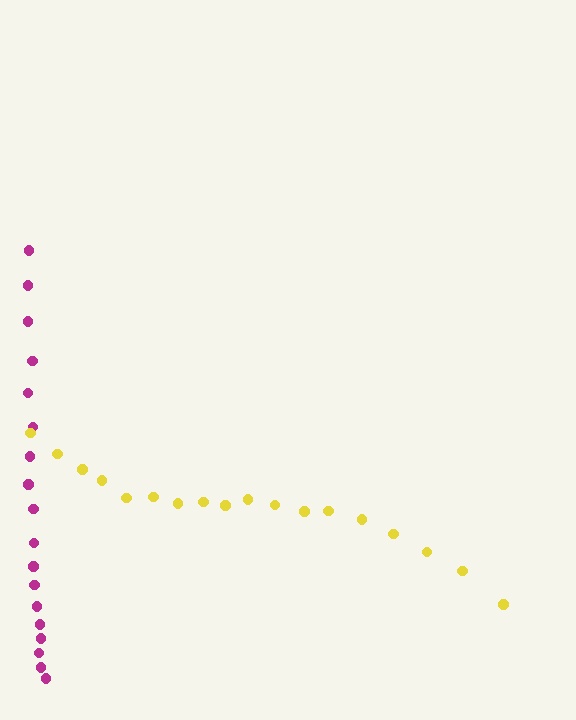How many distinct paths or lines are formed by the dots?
There are 2 distinct paths.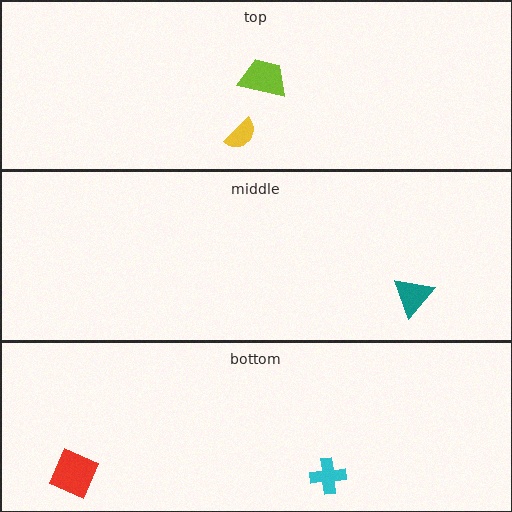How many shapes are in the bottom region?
2.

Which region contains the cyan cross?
The bottom region.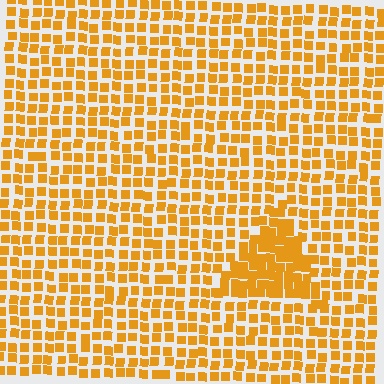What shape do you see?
I see a triangle.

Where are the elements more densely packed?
The elements are more densely packed inside the triangle boundary.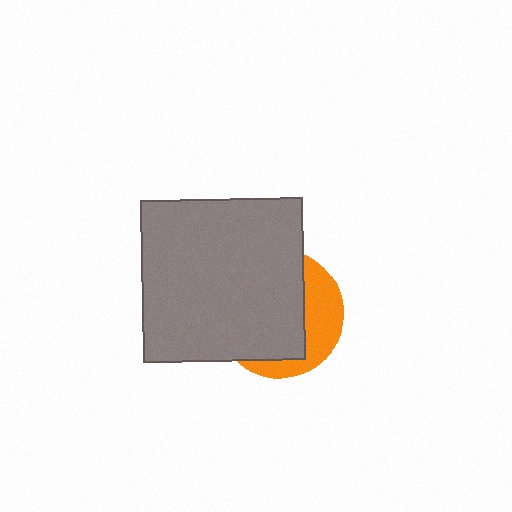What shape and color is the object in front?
The object in front is a gray square.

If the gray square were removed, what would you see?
You would see the complete orange circle.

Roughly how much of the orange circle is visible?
A small part of it is visible (roughly 33%).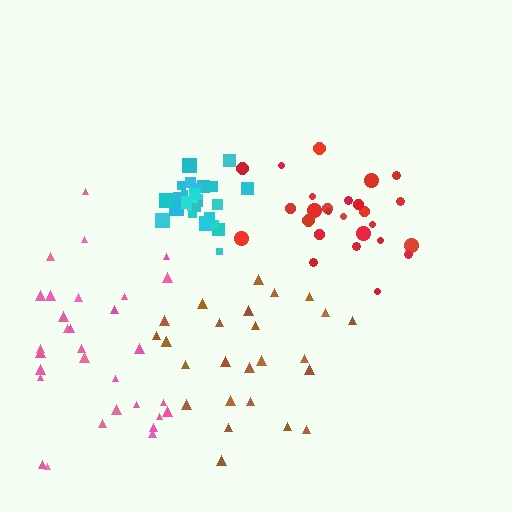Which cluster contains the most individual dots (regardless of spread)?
Pink (32).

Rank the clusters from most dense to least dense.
cyan, red, brown, pink.